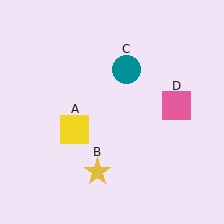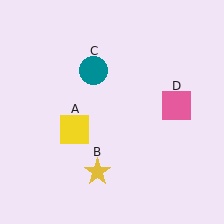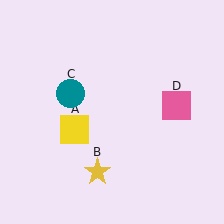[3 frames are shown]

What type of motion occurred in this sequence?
The teal circle (object C) rotated counterclockwise around the center of the scene.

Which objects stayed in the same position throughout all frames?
Yellow square (object A) and yellow star (object B) and pink square (object D) remained stationary.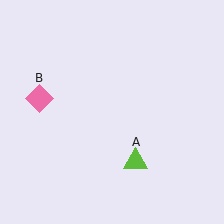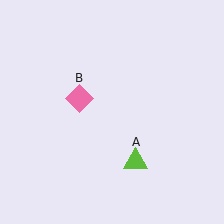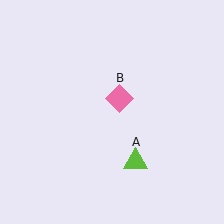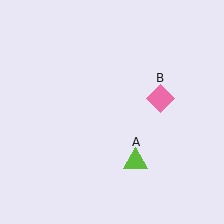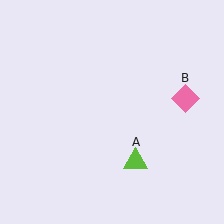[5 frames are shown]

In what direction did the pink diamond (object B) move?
The pink diamond (object B) moved right.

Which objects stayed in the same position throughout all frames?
Lime triangle (object A) remained stationary.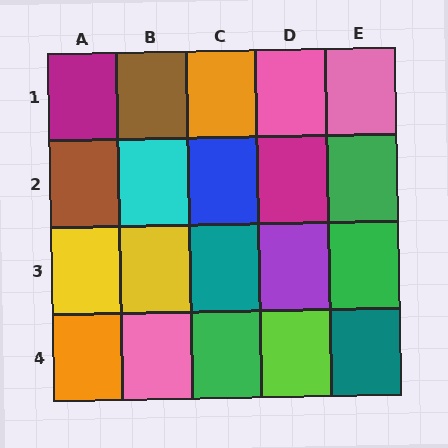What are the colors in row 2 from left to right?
Brown, cyan, blue, magenta, green.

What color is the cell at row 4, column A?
Orange.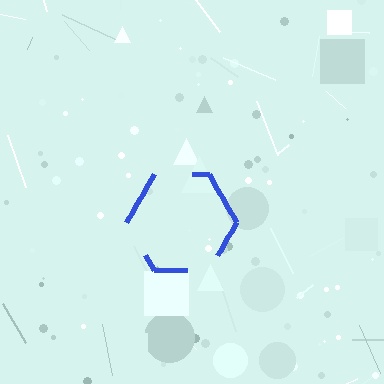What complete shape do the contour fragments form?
The contour fragments form a hexagon.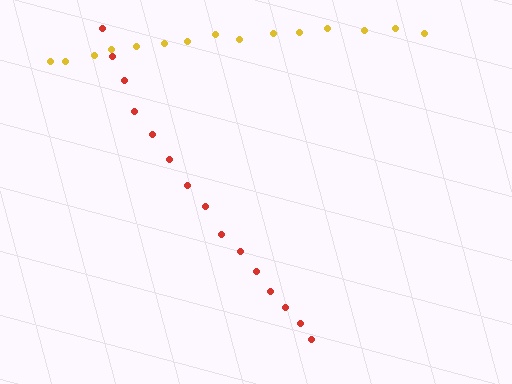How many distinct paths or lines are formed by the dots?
There are 2 distinct paths.